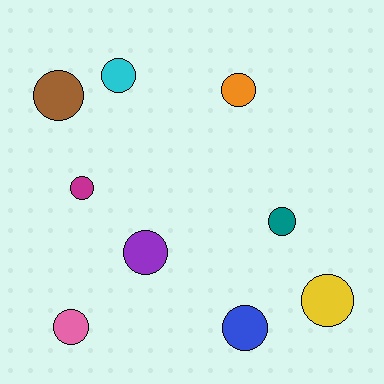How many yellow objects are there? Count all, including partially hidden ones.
There is 1 yellow object.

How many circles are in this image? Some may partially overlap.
There are 9 circles.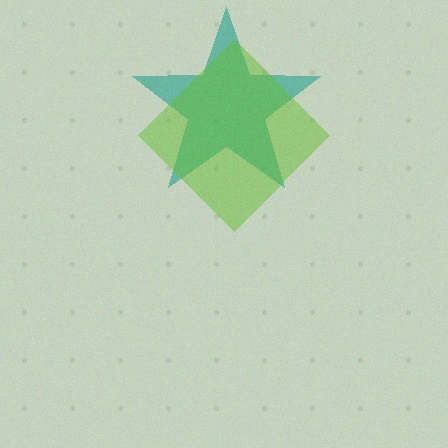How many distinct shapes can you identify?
There are 2 distinct shapes: a teal star, a lime diamond.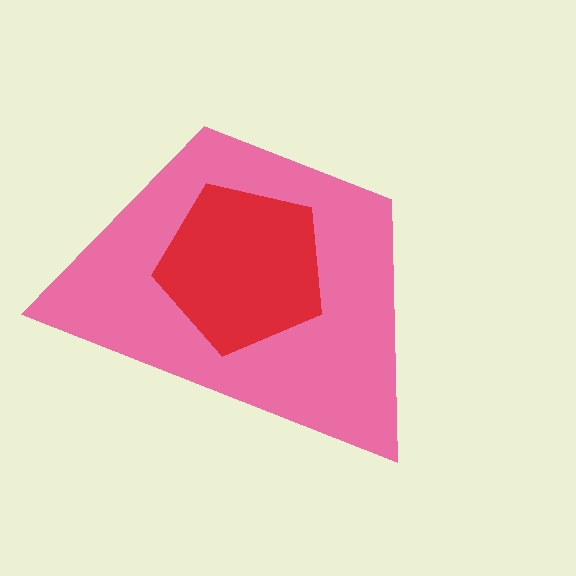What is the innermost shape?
The red pentagon.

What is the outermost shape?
The pink trapezoid.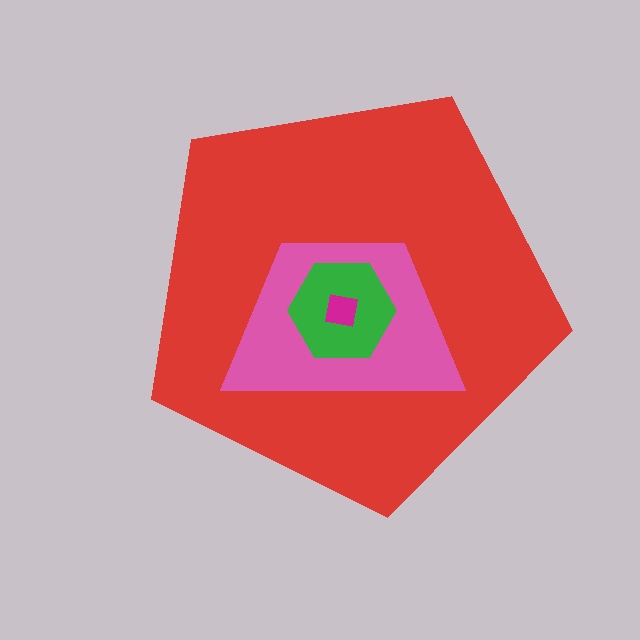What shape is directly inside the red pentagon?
The pink trapezoid.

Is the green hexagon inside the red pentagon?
Yes.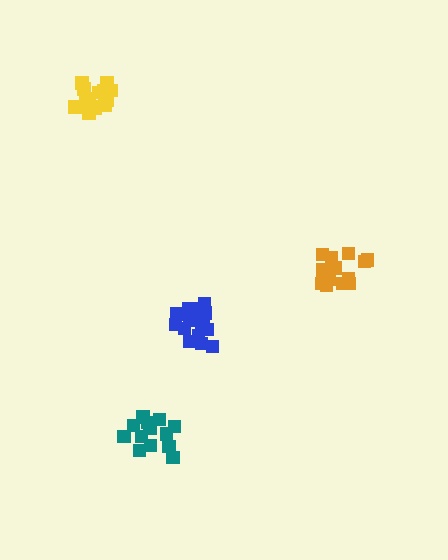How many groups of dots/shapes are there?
There are 4 groups.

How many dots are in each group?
Group 1: 16 dots, Group 2: 18 dots, Group 3: 16 dots, Group 4: 13 dots (63 total).